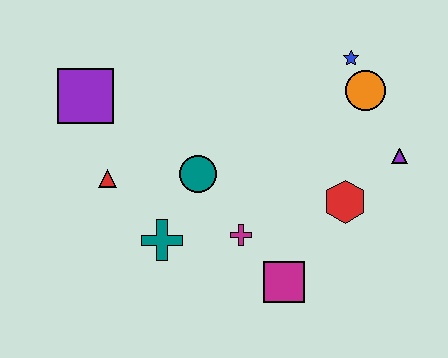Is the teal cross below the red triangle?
Yes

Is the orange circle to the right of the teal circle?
Yes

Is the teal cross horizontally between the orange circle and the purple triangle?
No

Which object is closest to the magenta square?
The magenta cross is closest to the magenta square.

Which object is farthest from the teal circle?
The purple triangle is farthest from the teal circle.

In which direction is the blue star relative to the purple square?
The blue star is to the right of the purple square.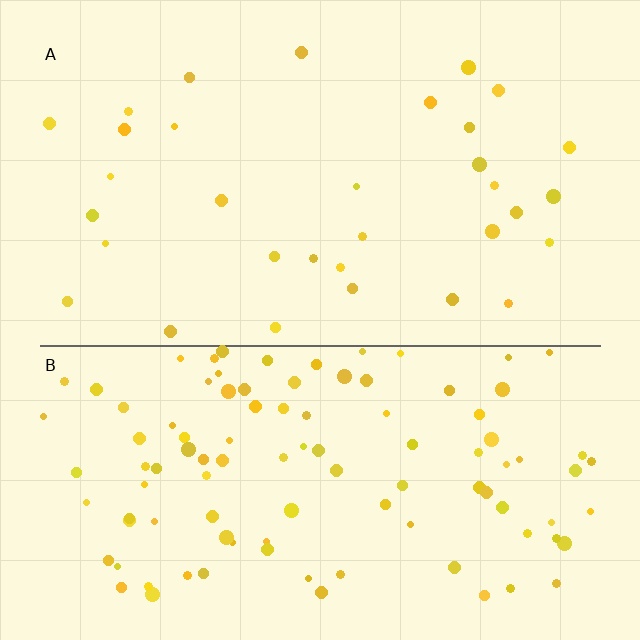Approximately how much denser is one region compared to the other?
Approximately 3.1× — region B over region A.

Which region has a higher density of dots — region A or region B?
B (the bottom).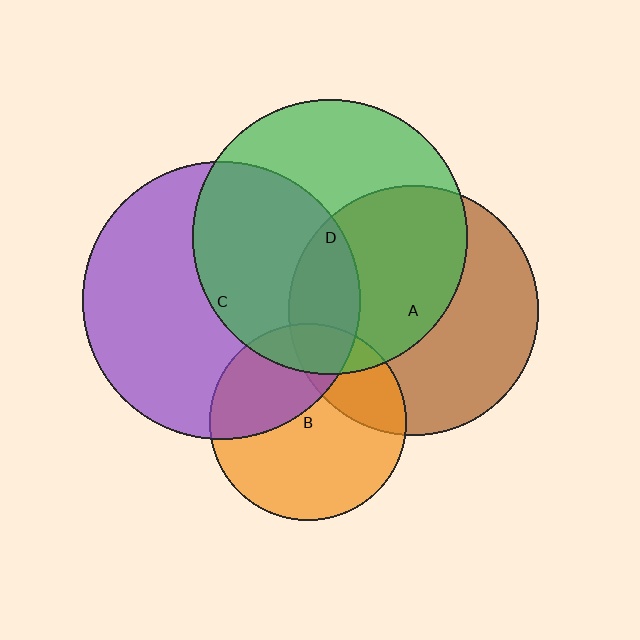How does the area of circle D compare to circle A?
Approximately 1.2 times.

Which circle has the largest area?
Circle C (purple).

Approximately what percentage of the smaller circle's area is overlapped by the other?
Approximately 45%.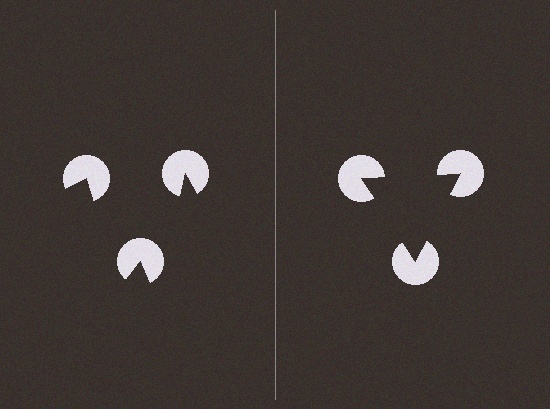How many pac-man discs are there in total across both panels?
6 — 3 on each side.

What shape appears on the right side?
An illusory triangle.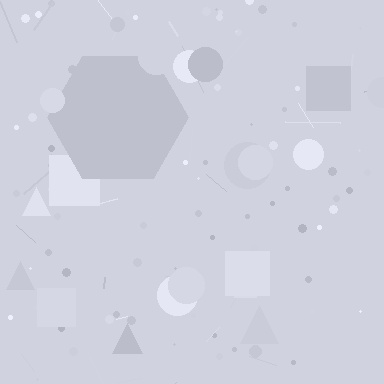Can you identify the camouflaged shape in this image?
The camouflaged shape is a hexagon.